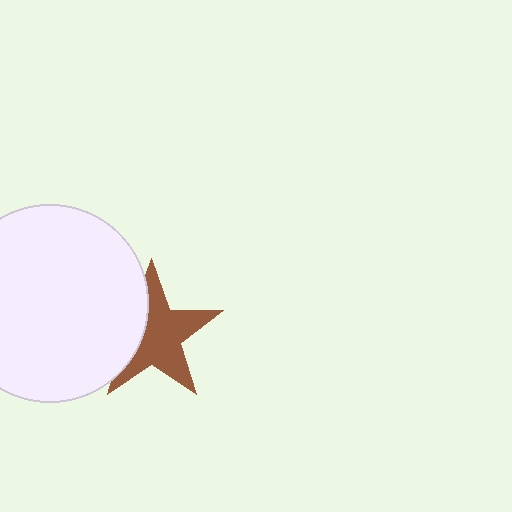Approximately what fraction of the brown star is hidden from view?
Roughly 33% of the brown star is hidden behind the white circle.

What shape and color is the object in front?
The object in front is a white circle.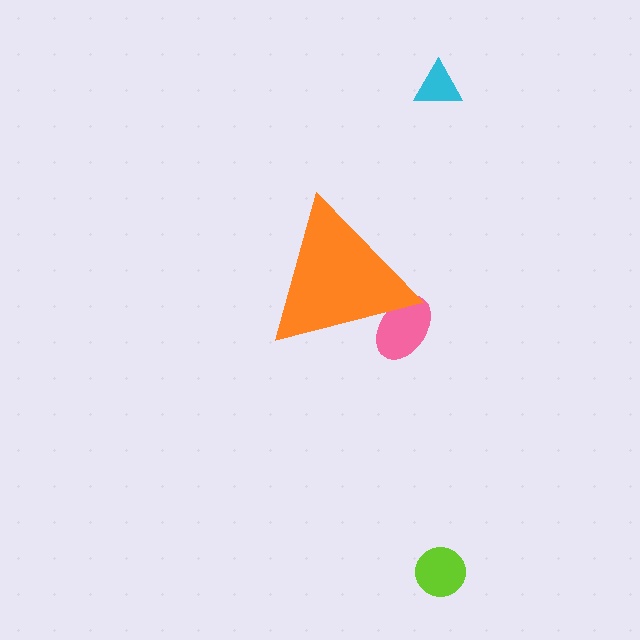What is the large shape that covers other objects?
An orange triangle.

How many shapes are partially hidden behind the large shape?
1 shape is partially hidden.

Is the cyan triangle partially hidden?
No, the cyan triangle is fully visible.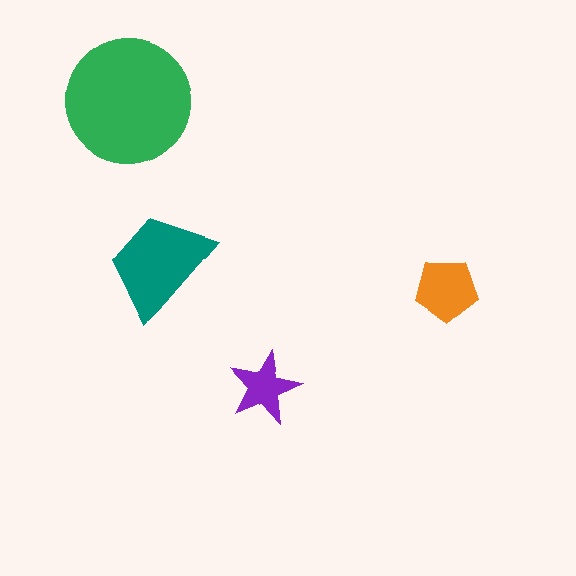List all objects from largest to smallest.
The green circle, the teal trapezoid, the orange pentagon, the purple star.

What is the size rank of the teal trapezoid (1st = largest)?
2nd.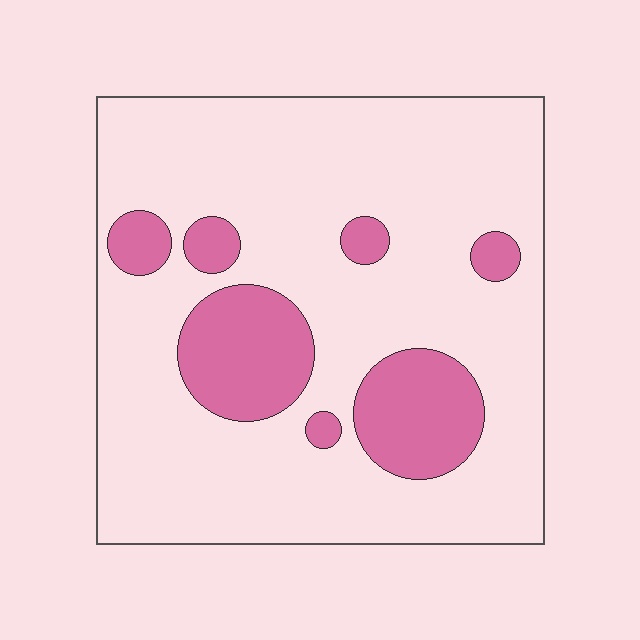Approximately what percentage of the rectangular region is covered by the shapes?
Approximately 20%.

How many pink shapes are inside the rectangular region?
7.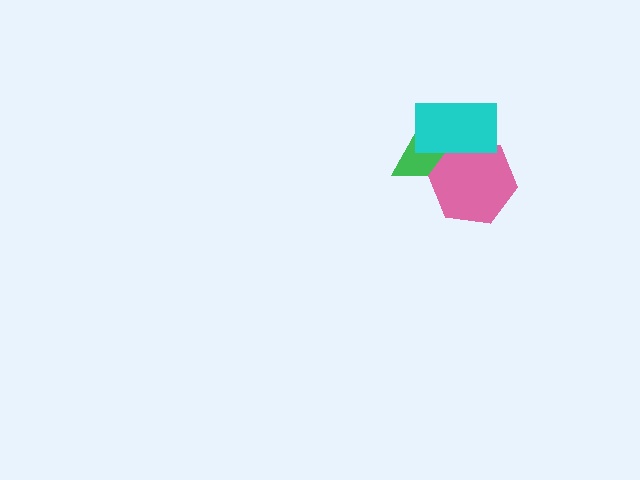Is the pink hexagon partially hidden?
Yes, it is partially covered by another shape.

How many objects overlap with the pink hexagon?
2 objects overlap with the pink hexagon.